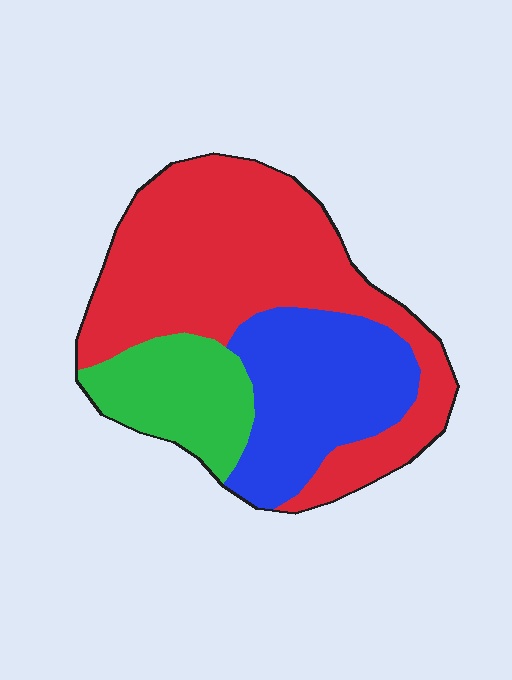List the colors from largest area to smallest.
From largest to smallest: red, blue, green.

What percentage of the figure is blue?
Blue covers about 30% of the figure.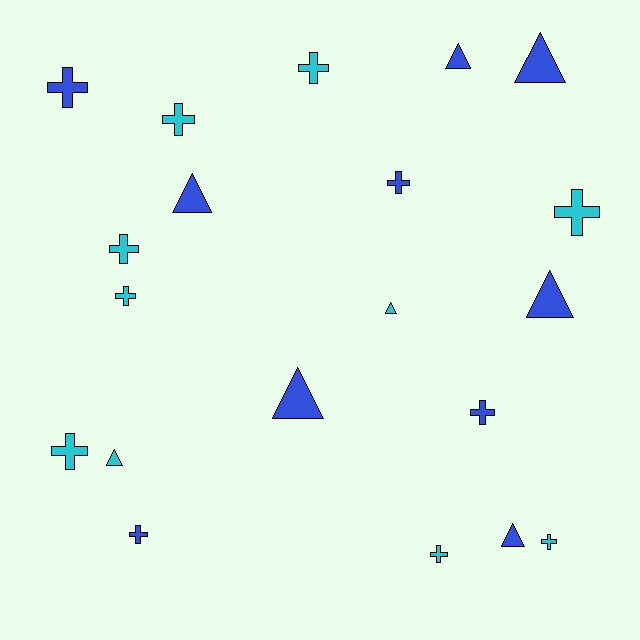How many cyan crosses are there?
There are 8 cyan crosses.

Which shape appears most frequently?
Cross, with 12 objects.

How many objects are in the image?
There are 20 objects.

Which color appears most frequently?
Blue, with 10 objects.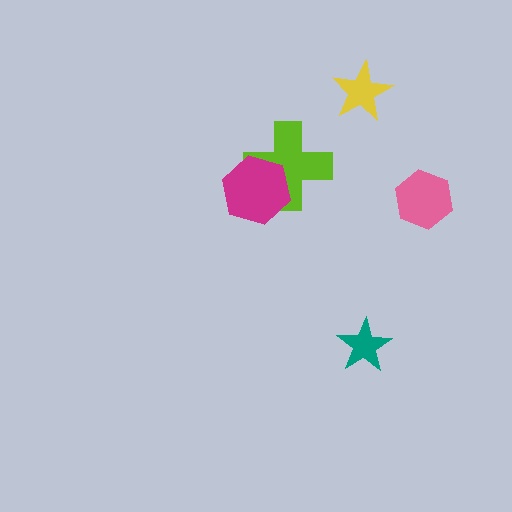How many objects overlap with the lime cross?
1 object overlaps with the lime cross.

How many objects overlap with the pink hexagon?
0 objects overlap with the pink hexagon.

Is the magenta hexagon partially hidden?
No, no other shape covers it.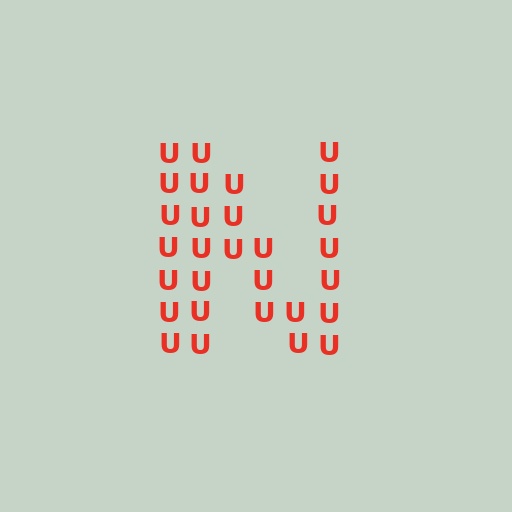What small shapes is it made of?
It is made of small letter U's.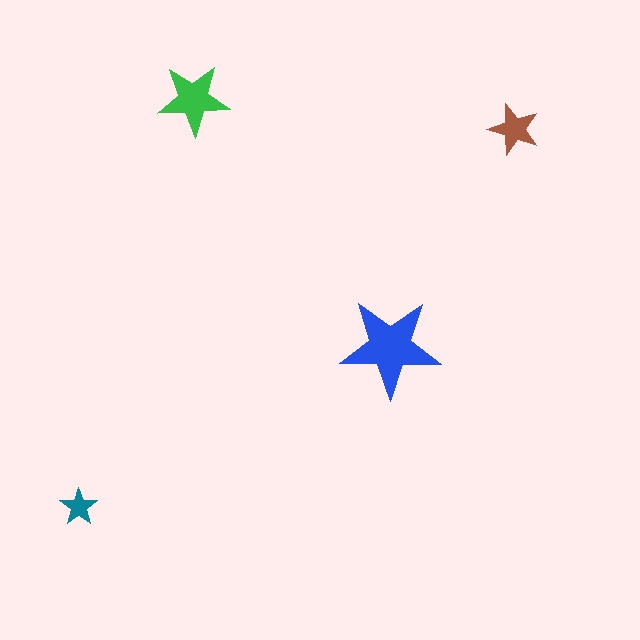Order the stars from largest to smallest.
the blue one, the green one, the brown one, the teal one.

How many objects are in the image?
There are 4 objects in the image.